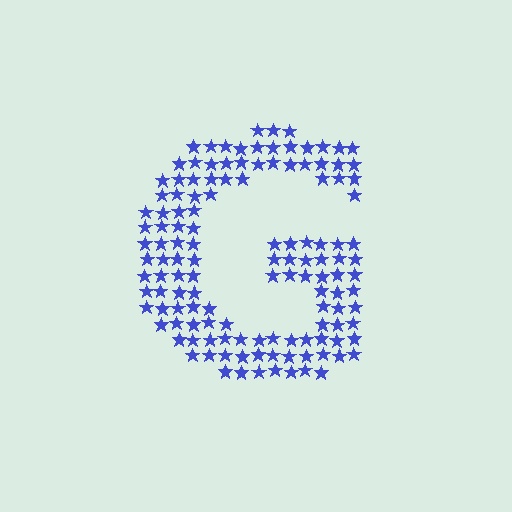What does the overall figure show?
The overall figure shows the letter G.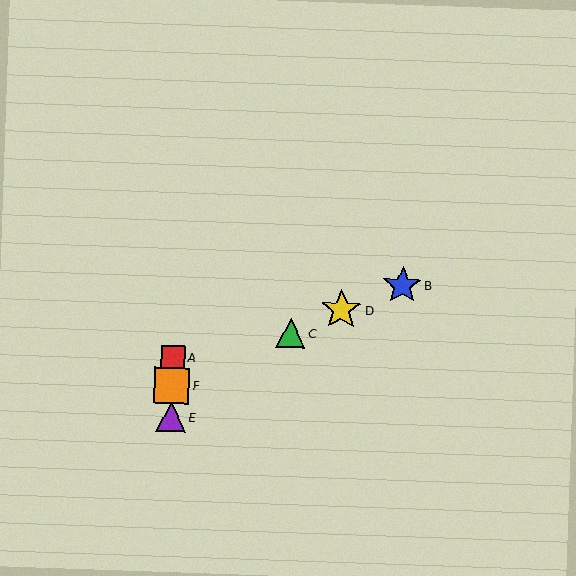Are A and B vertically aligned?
No, A is at x≈173 and B is at x≈402.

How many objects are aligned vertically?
3 objects (A, E, F) are aligned vertically.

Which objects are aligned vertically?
Objects A, E, F are aligned vertically.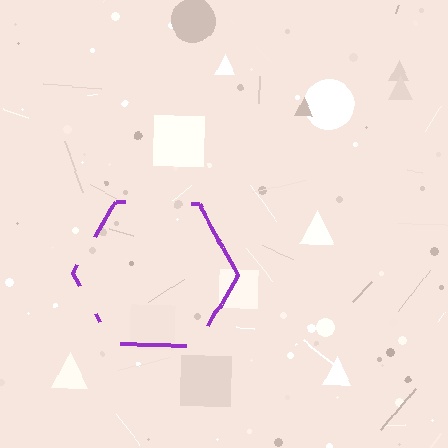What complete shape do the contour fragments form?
The contour fragments form a hexagon.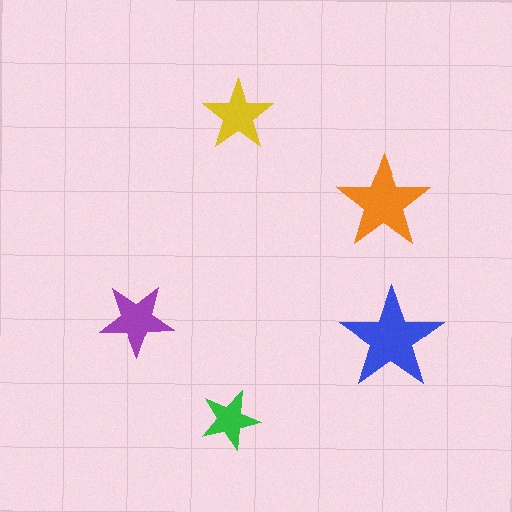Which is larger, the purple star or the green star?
The purple one.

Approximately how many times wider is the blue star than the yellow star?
About 1.5 times wider.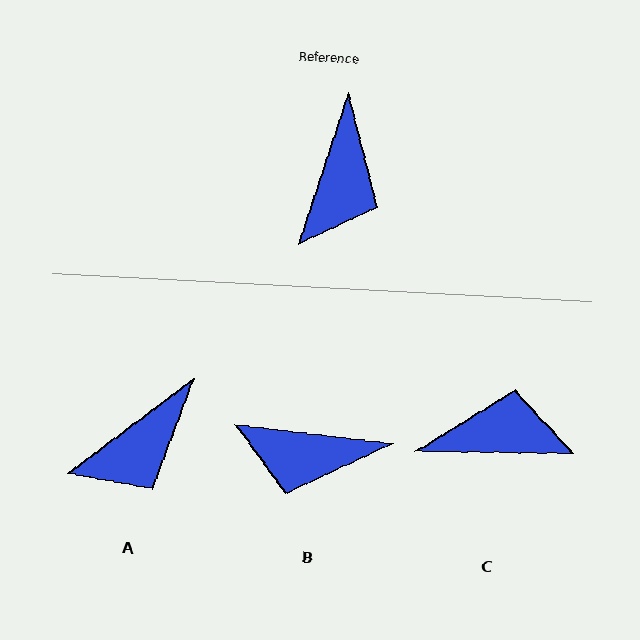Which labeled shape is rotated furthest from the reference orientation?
C, about 107 degrees away.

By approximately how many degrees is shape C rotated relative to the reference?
Approximately 107 degrees counter-clockwise.